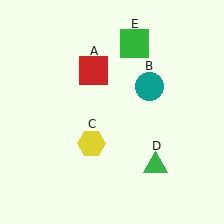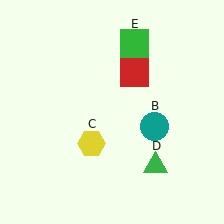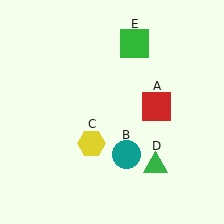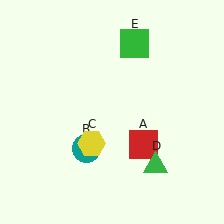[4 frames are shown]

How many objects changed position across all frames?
2 objects changed position: red square (object A), teal circle (object B).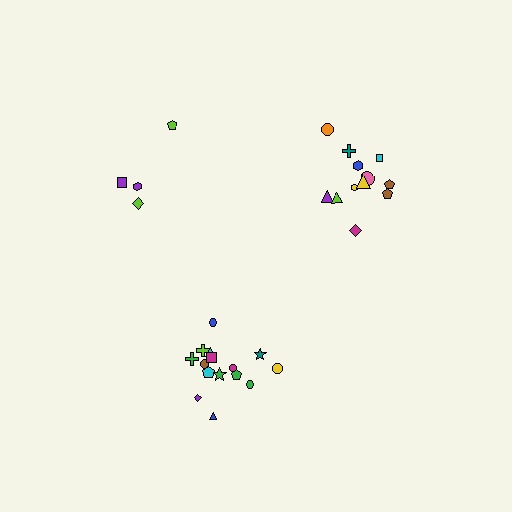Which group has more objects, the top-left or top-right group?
The top-right group.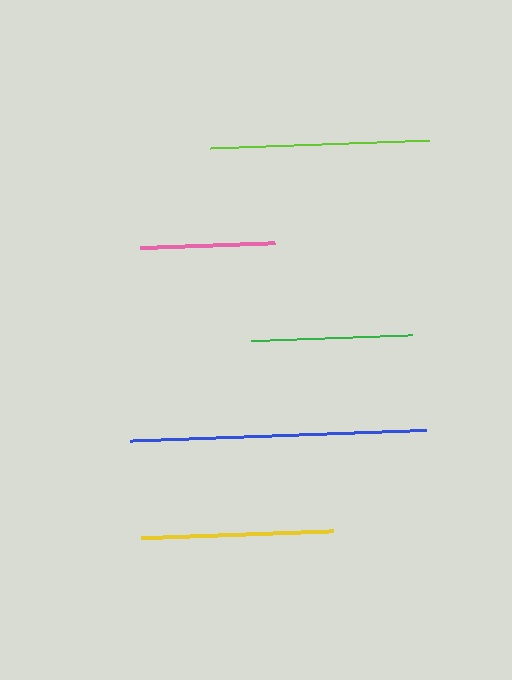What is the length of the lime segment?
The lime segment is approximately 220 pixels long.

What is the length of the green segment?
The green segment is approximately 161 pixels long.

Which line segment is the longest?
The blue line is the longest at approximately 297 pixels.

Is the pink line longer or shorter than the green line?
The green line is longer than the pink line.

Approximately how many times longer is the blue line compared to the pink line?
The blue line is approximately 2.2 times the length of the pink line.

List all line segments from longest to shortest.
From longest to shortest: blue, lime, yellow, green, pink.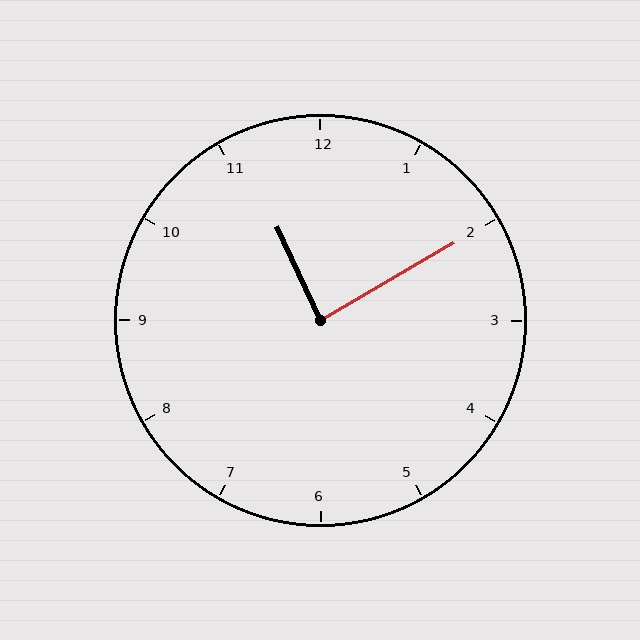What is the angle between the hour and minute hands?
Approximately 85 degrees.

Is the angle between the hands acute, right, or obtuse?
It is right.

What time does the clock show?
11:10.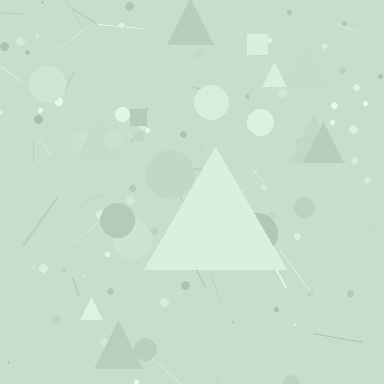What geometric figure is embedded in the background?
A triangle is embedded in the background.